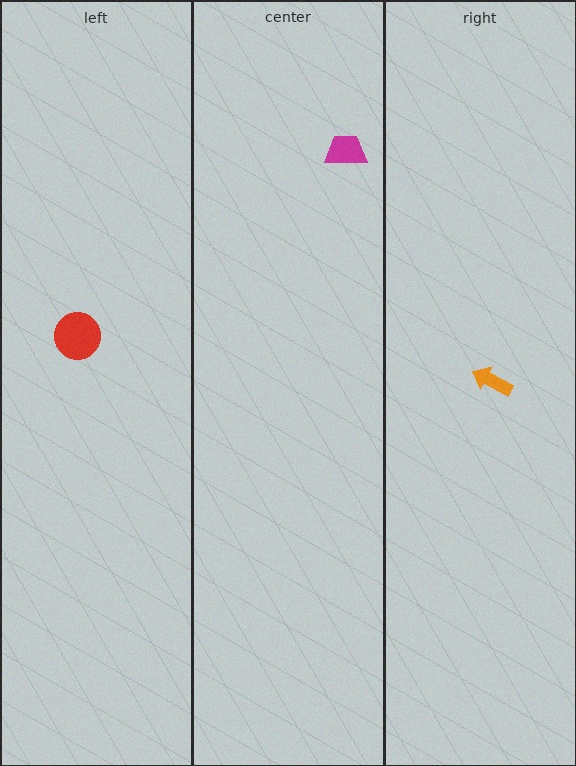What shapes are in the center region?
The magenta trapezoid.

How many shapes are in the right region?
1.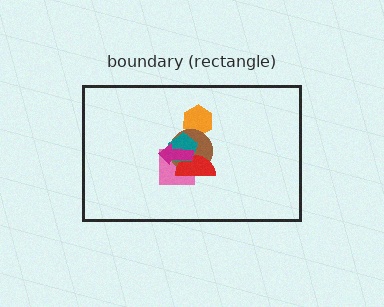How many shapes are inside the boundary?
6 inside, 0 outside.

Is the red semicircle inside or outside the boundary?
Inside.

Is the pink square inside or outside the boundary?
Inside.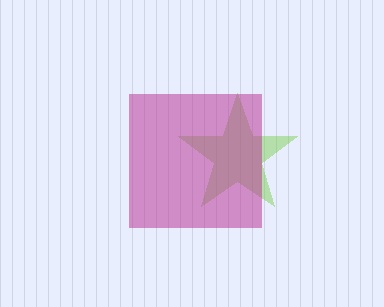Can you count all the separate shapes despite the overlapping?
Yes, there are 2 separate shapes.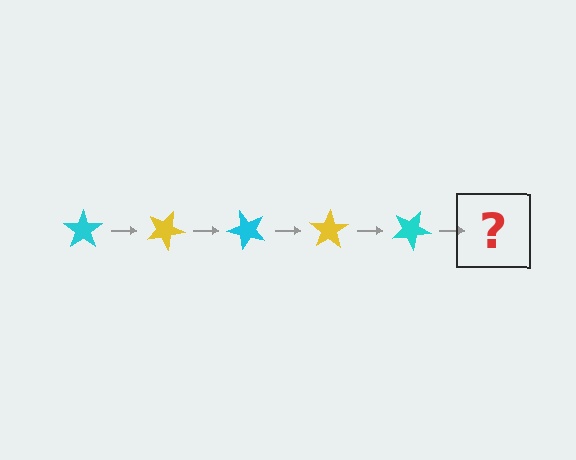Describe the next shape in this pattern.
It should be a yellow star, rotated 125 degrees from the start.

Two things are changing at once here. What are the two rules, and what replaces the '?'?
The two rules are that it rotates 25 degrees each step and the color cycles through cyan and yellow. The '?' should be a yellow star, rotated 125 degrees from the start.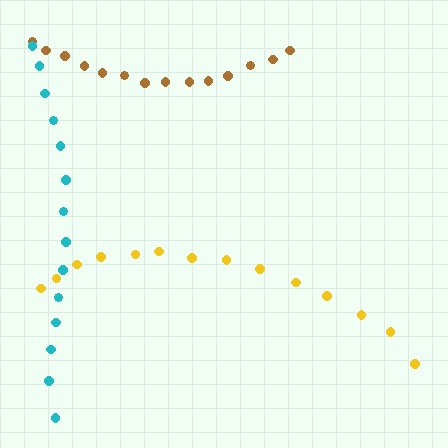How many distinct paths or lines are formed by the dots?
There are 3 distinct paths.